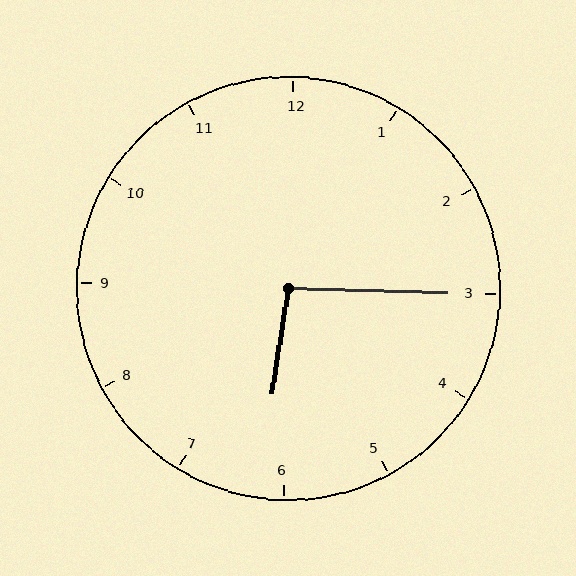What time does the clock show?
6:15.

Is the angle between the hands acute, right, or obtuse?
It is obtuse.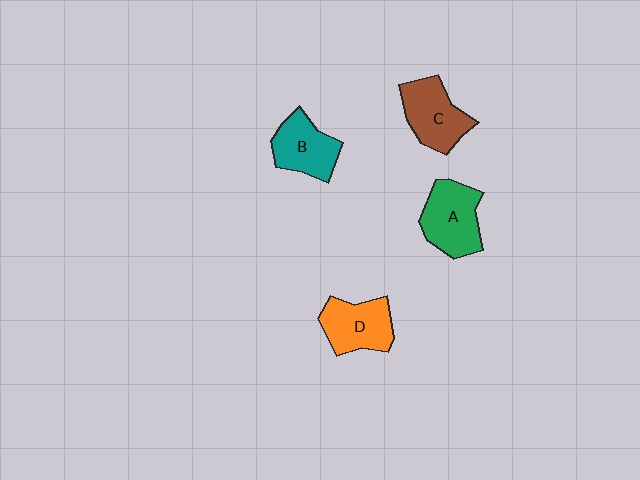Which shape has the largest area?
Shape A (green).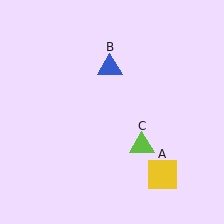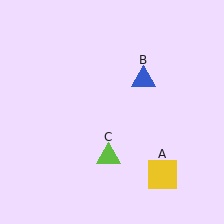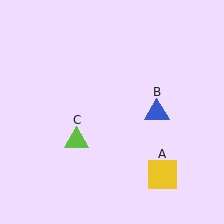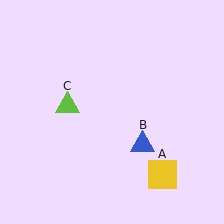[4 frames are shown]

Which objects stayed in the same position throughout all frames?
Yellow square (object A) remained stationary.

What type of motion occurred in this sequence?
The blue triangle (object B), lime triangle (object C) rotated clockwise around the center of the scene.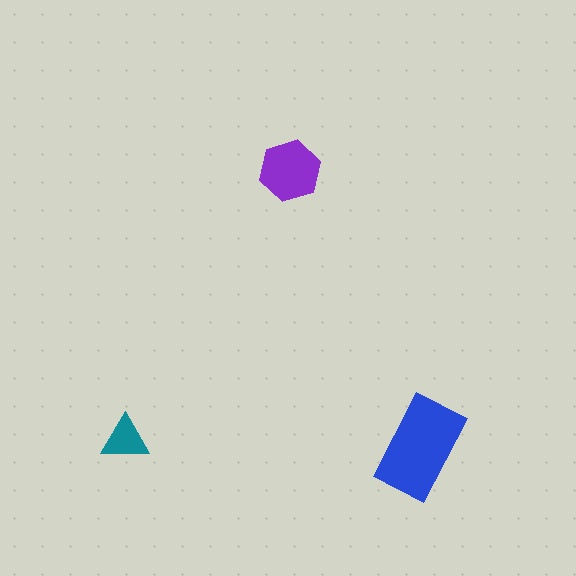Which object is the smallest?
The teal triangle.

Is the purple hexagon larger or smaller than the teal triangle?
Larger.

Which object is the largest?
The blue rectangle.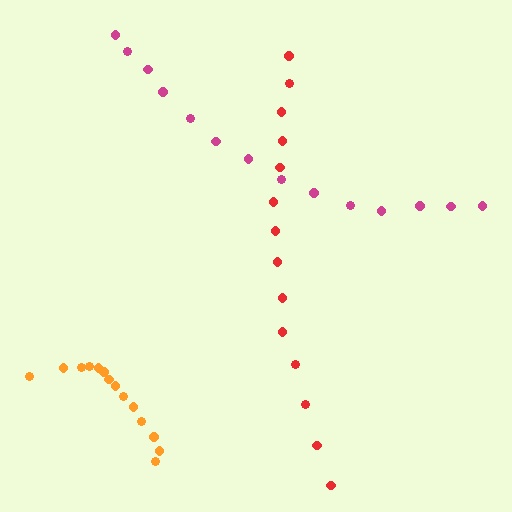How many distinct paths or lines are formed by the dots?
There are 3 distinct paths.